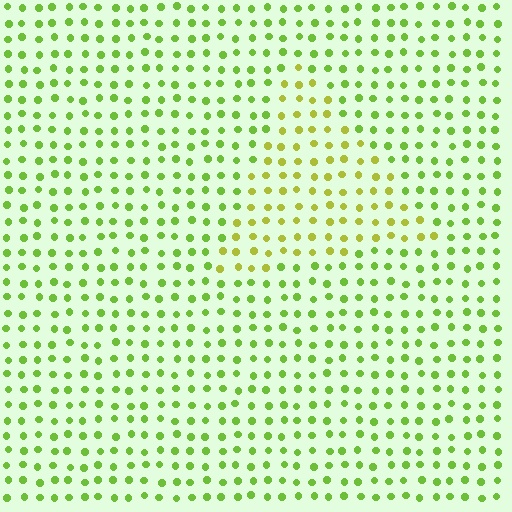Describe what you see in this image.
The image is filled with small lime elements in a uniform arrangement. A triangle-shaped region is visible where the elements are tinted to a slightly different hue, forming a subtle color boundary.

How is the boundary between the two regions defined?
The boundary is defined purely by a slight shift in hue (about 28 degrees). Spacing, size, and orientation are identical on both sides.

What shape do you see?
I see a triangle.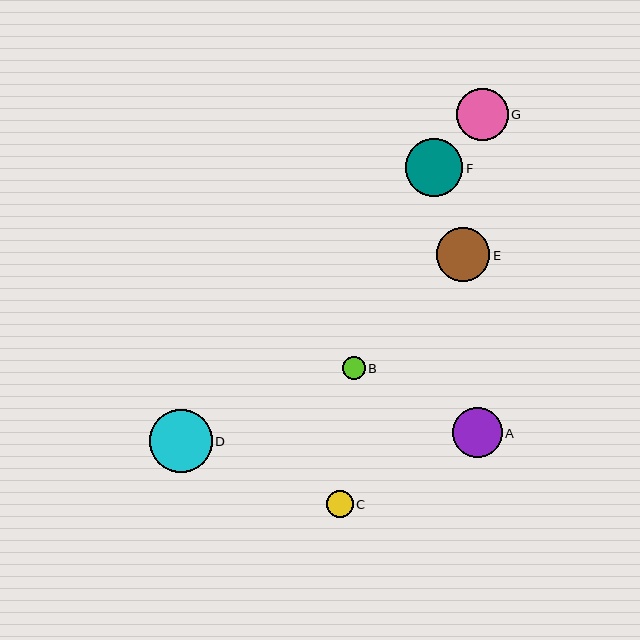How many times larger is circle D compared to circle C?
Circle D is approximately 2.3 times the size of circle C.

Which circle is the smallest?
Circle B is the smallest with a size of approximately 23 pixels.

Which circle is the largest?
Circle D is the largest with a size of approximately 63 pixels.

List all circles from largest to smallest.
From largest to smallest: D, F, E, G, A, C, B.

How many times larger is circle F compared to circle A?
Circle F is approximately 1.2 times the size of circle A.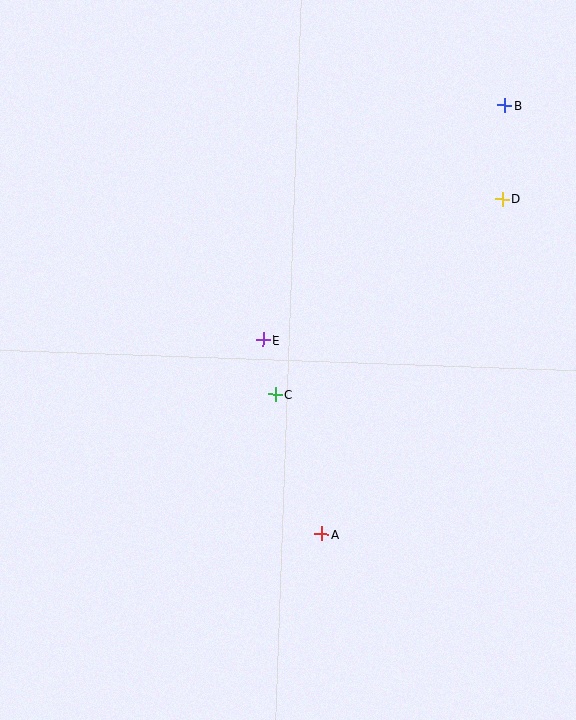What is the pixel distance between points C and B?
The distance between C and B is 369 pixels.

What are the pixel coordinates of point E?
Point E is at (263, 340).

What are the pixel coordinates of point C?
Point C is at (275, 394).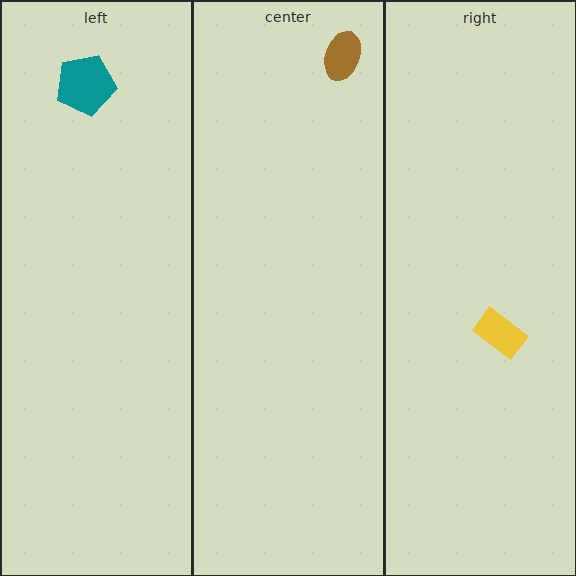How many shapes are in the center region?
1.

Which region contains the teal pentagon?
The left region.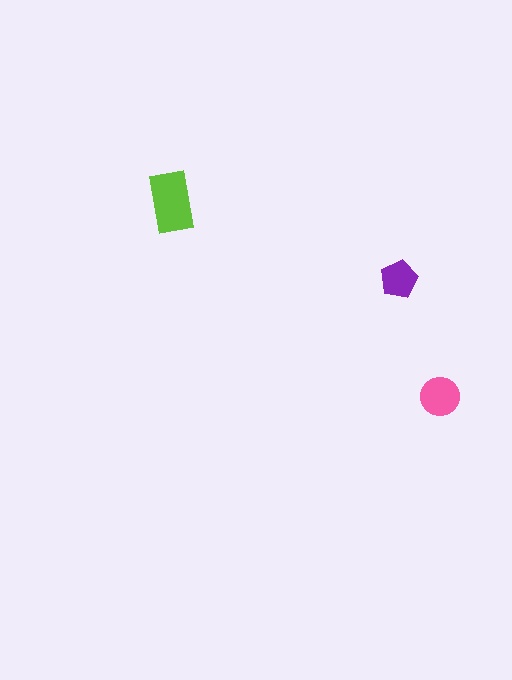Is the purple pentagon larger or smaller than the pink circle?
Smaller.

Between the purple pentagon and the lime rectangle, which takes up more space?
The lime rectangle.